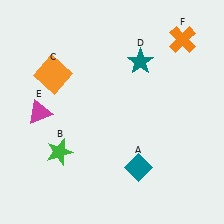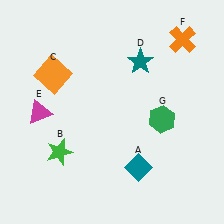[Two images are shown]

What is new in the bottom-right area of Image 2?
A green hexagon (G) was added in the bottom-right area of Image 2.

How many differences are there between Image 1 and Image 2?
There is 1 difference between the two images.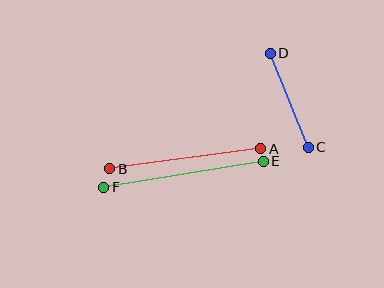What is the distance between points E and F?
The distance is approximately 161 pixels.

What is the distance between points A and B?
The distance is approximately 153 pixels.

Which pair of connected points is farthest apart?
Points E and F are farthest apart.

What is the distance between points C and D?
The distance is approximately 101 pixels.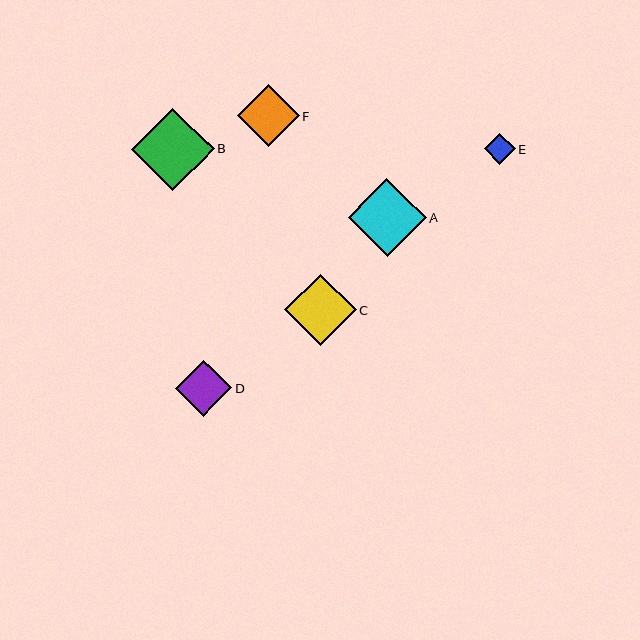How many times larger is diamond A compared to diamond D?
Diamond A is approximately 1.4 times the size of diamond D.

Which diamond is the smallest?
Diamond E is the smallest with a size of approximately 31 pixels.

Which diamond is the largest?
Diamond B is the largest with a size of approximately 82 pixels.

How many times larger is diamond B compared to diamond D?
Diamond B is approximately 1.5 times the size of diamond D.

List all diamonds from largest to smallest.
From largest to smallest: B, A, C, F, D, E.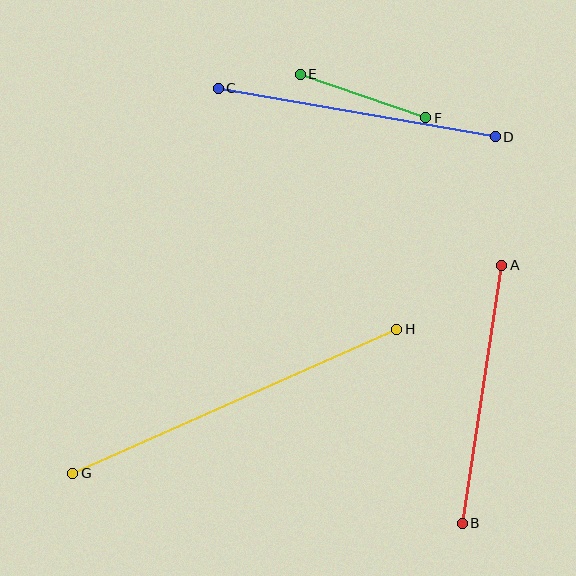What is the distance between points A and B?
The distance is approximately 261 pixels.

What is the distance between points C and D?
The distance is approximately 281 pixels.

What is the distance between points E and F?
The distance is approximately 133 pixels.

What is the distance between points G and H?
The distance is approximately 355 pixels.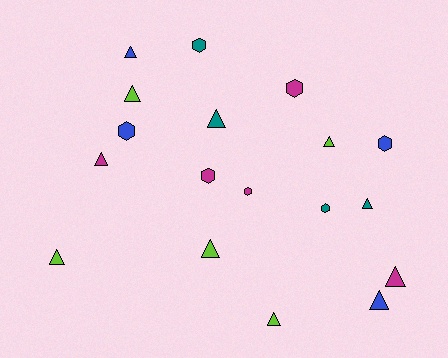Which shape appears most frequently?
Triangle, with 11 objects.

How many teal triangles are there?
There are 2 teal triangles.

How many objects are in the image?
There are 18 objects.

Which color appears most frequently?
Magenta, with 5 objects.